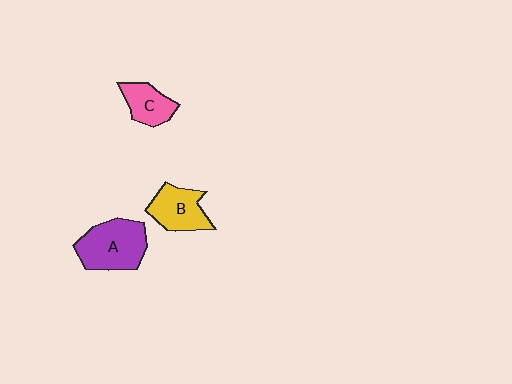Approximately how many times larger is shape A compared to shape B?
Approximately 1.4 times.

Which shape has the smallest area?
Shape C (pink).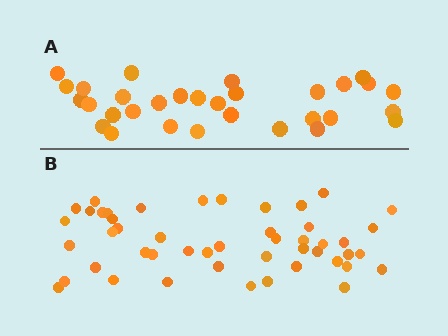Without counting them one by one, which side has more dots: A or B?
Region B (the bottom region) has more dots.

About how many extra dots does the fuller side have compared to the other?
Region B has approximately 15 more dots than region A.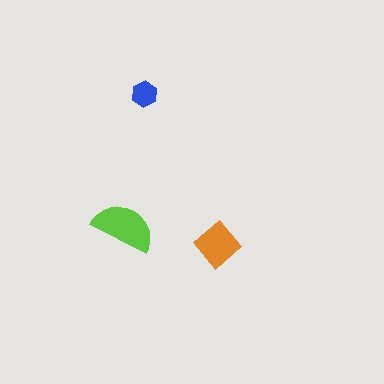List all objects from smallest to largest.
The blue hexagon, the orange diamond, the lime semicircle.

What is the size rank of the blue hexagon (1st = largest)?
3rd.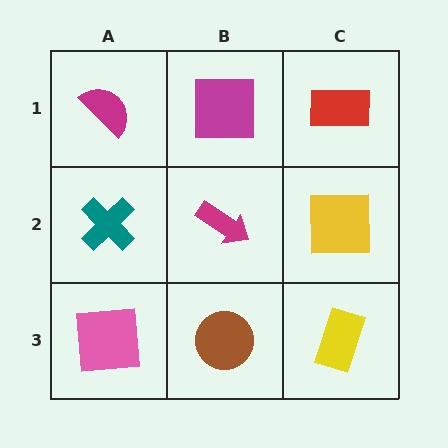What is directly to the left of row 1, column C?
A magenta square.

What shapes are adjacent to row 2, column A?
A magenta semicircle (row 1, column A), a pink square (row 3, column A), a magenta arrow (row 2, column B).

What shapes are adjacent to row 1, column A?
A teal cross (row 2, column A), a magenta square (row 1, column B).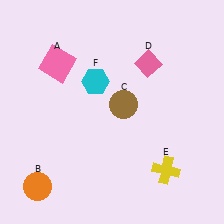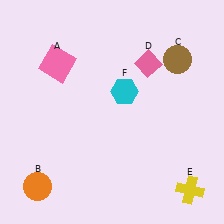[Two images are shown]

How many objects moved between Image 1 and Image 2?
3 objects moved between the two images.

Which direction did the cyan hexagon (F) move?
The cyan hexagon (F) moved right.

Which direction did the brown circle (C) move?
The brown circle (C) moved right.